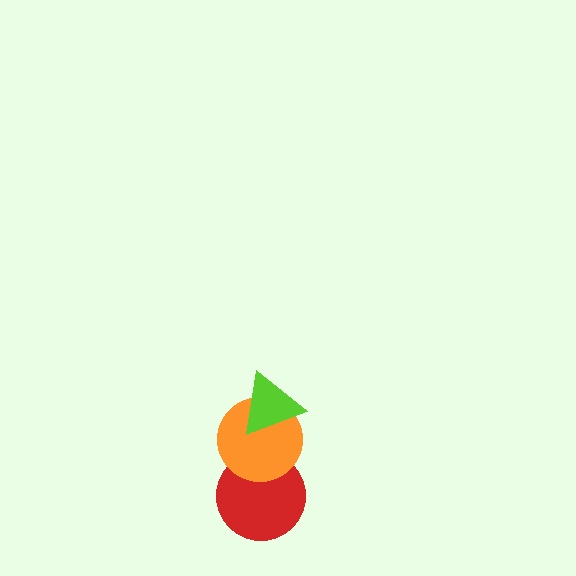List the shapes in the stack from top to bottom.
From top to bottom: the lime triangle, the orange circle, the red circle.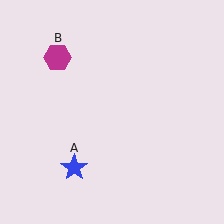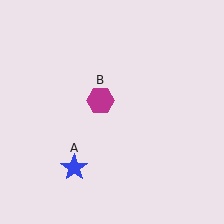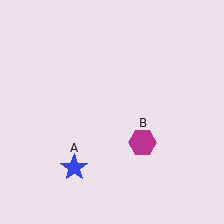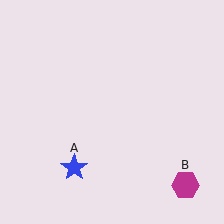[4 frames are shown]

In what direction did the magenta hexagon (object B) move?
The magenta hexagon (object B) moved down and to the right.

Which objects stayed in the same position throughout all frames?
Blue star (object A) remained stationary.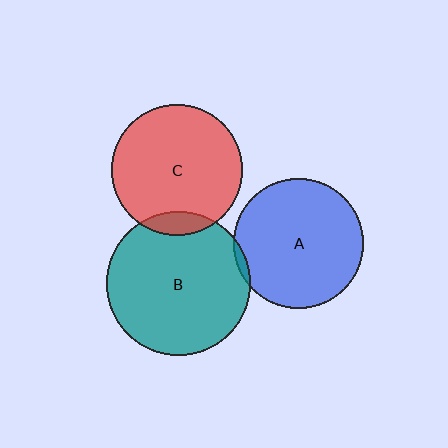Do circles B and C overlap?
Yes.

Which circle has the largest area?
Circle B (teal).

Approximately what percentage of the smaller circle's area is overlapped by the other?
Approximately 10%.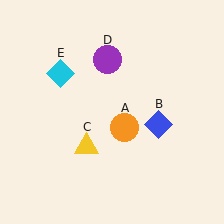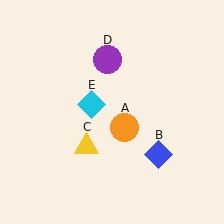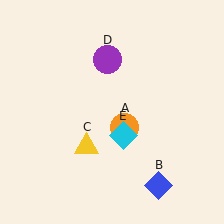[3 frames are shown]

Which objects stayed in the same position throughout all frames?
Orange circle (object A) and yellow triangle (object C) and purple circle (object D) remained stationary.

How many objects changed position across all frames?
2 objects changed position: blue diamond (object B), cyan diamond (object E).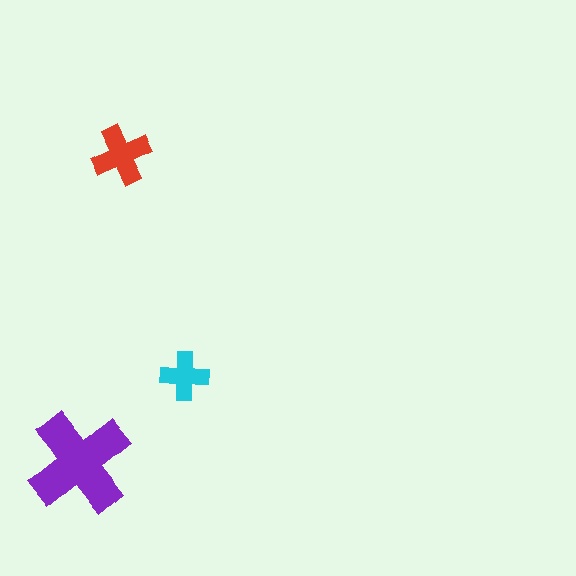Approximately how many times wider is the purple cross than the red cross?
About 2 times wider.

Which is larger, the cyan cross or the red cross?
The red one.